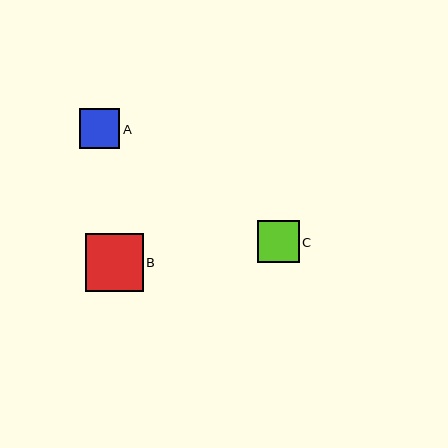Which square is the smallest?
Square A is the smallest with a size of approximately 41 pixels.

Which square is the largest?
Square B is the largest with a size of approximately 58 pixels.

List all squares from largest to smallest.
From largest to smallest: B, C, A.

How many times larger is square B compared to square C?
Square B is approximately 1.4 times the size of square C.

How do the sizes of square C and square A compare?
Square C and square A are approximately the same size.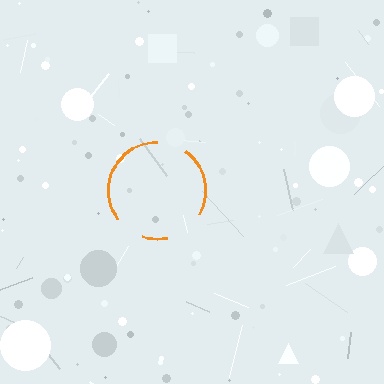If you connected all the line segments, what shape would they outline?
They would outline a circle.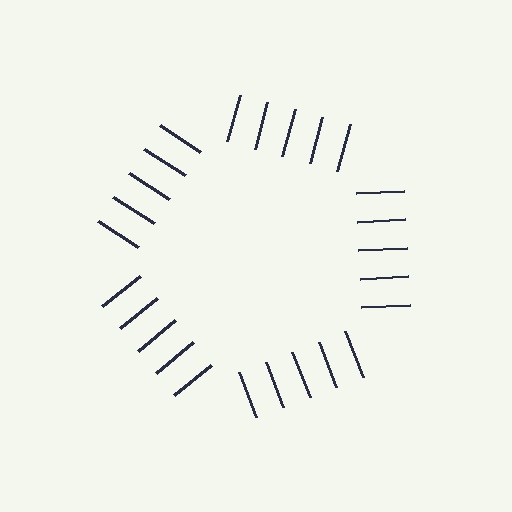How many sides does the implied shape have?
5 sides — the line-ends trace a pentagon.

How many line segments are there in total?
25 — 5 along each of the 5 edges.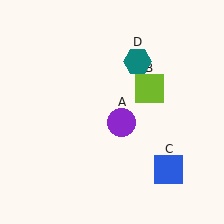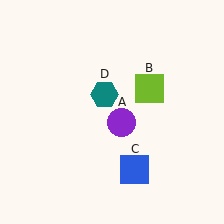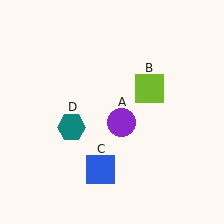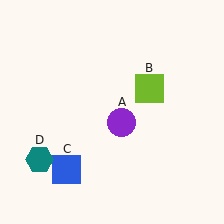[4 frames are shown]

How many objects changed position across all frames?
2 objects changed position: blue square (object C), teal hexagon (object D).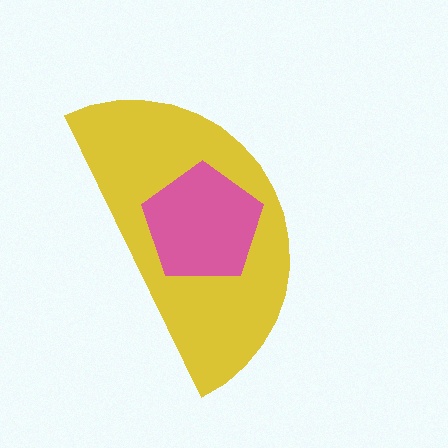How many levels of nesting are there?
2.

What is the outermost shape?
The yellow semicircle.